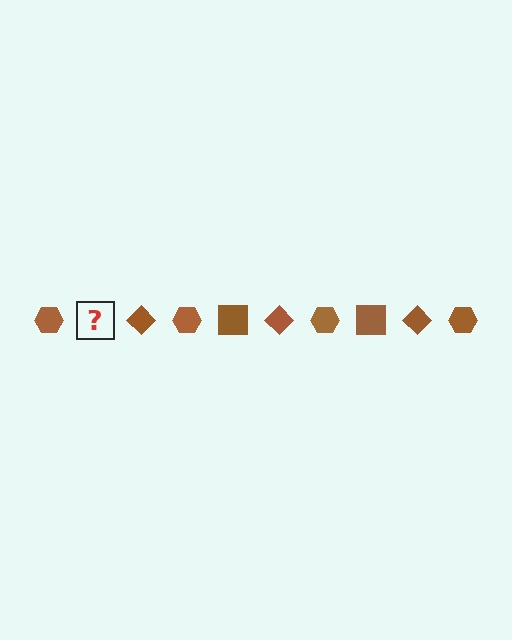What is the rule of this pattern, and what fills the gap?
The rule is that the pattern cycles through hexagon, square, diamond shapes in brown. The gap should be filled with a brown square.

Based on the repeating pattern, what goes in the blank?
The blank should be a brown square.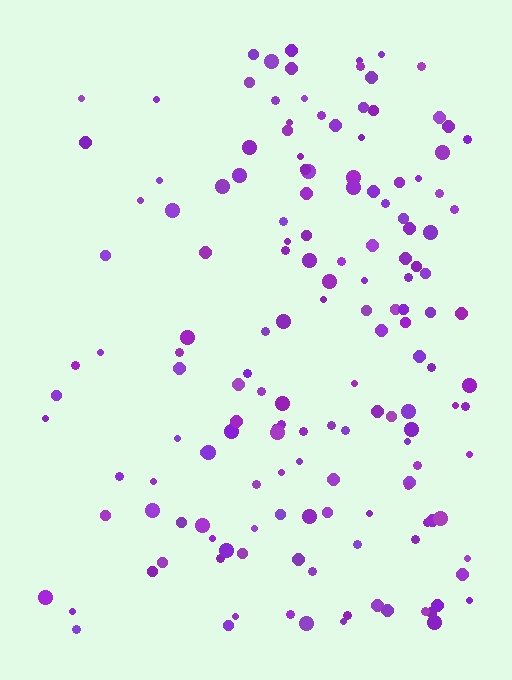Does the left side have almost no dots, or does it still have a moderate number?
Still a moderate number, just noticeably fewer than the right.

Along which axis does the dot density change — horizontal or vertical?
Horizontal.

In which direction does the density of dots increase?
From left to right, with the right side densest.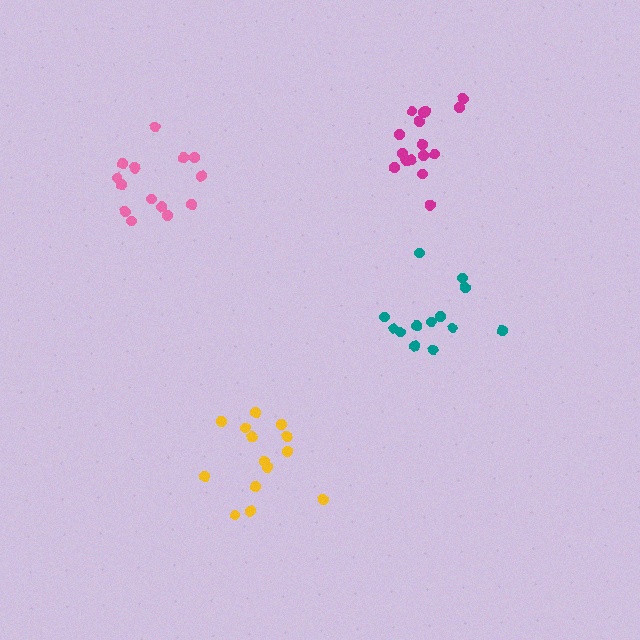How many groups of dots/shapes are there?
There are 4 groups.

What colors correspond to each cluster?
The clusters are colored: magenta, yellow, teal, pink.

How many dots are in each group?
Group 1: 16 dots, Group 2: 14 dots, Group 3: 13 dots, Group 4: 15 dots (58 total).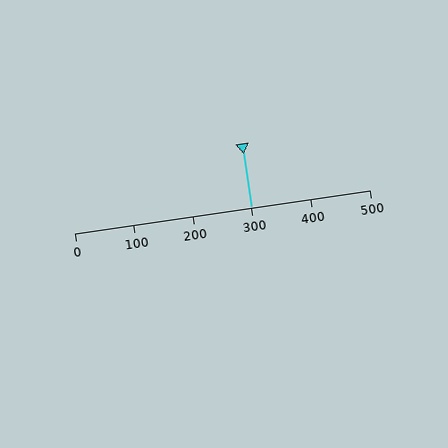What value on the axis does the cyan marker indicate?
The marker indicates approximately 300.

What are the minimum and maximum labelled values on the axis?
The axis runs from 0 to 500.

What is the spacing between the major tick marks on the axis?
The major ticks are spaced 100 apart.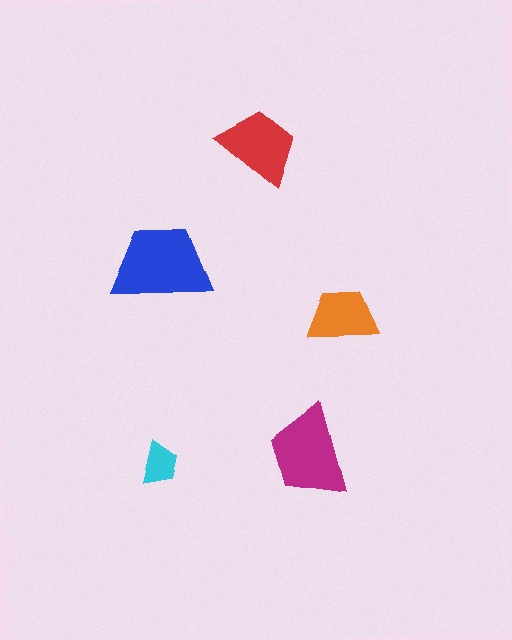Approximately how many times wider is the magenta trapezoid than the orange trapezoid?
About 1.5 times wider.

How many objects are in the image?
There are 5 objects in the image.